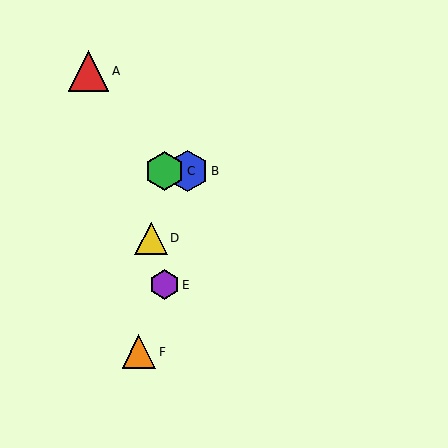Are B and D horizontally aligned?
No, B is at y≈171 and D is at y≈238.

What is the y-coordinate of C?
Object C is at y≈171.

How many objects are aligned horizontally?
2 objects (B, C) are aligned horizontally.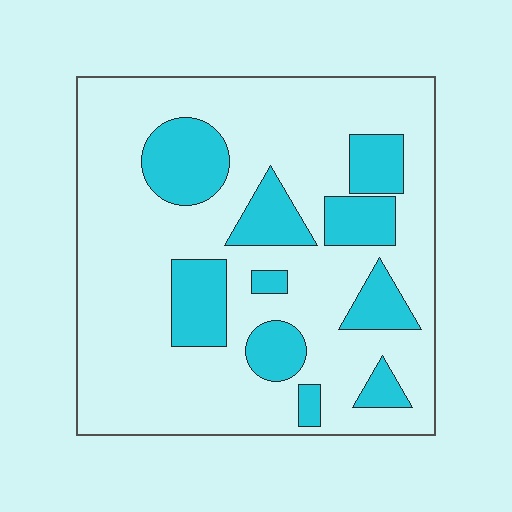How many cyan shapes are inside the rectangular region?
10.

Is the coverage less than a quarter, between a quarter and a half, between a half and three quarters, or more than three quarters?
Less than a quarter.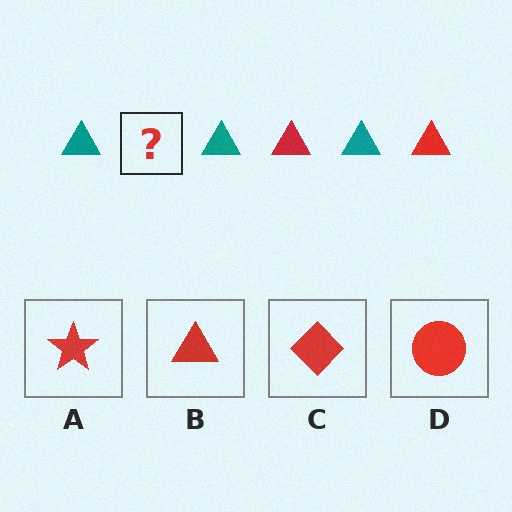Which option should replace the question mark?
Option B.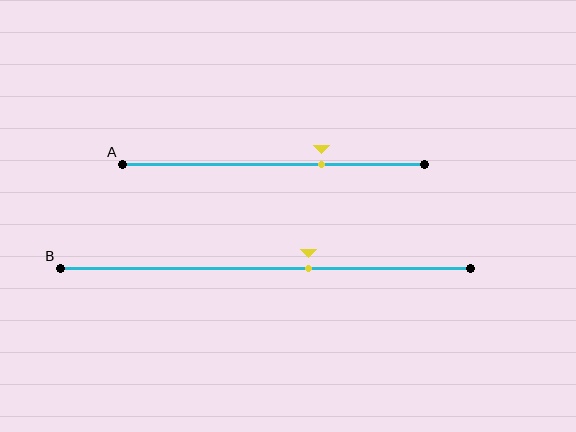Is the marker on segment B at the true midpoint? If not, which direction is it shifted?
No, the marker on segment B is shifted to the right by about 10% of the segment length.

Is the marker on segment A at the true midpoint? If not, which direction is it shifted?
No, the marker on segment A is shifted to the right by about 16% of the segment length.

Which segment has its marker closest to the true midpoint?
Segment B has its marker closest to the true midpoint.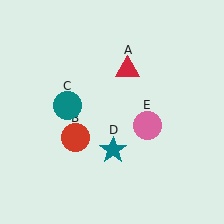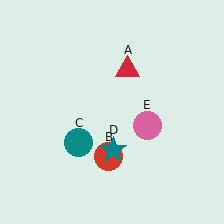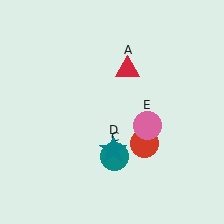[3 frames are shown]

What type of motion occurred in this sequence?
The red circle (object B), teal circle (object C) rotated counterclockwise around the center of the scene.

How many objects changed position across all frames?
2 objects changed position: red circle (object B), teal circle (object C).